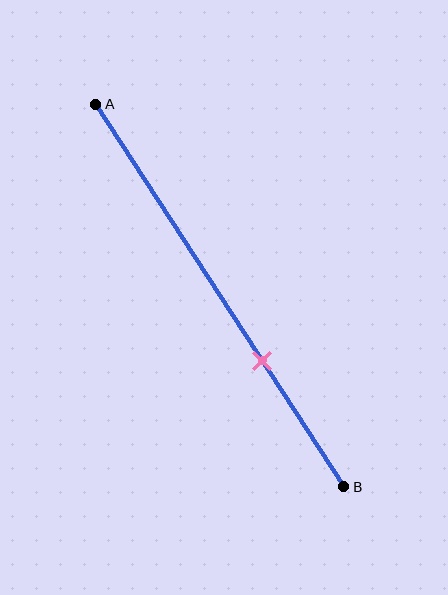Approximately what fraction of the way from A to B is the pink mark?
The pink mark is approximately 65% of the way from A to B.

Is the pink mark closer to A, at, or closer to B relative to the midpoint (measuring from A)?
The pink mark is closer to point B than the midpoint of segment AB.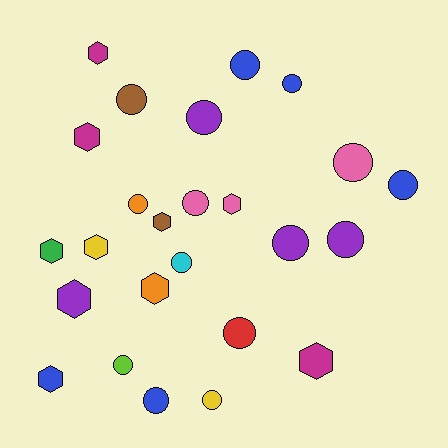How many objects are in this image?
There are 25 objects.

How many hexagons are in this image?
There are 10 hexagons.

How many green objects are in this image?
There is 1 green object.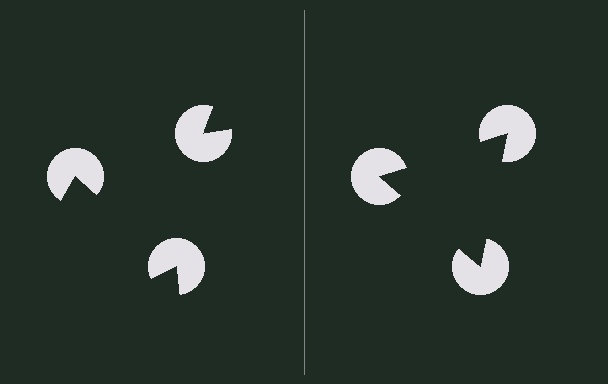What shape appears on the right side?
An illusory triangle.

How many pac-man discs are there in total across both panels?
6 — 3 on each side.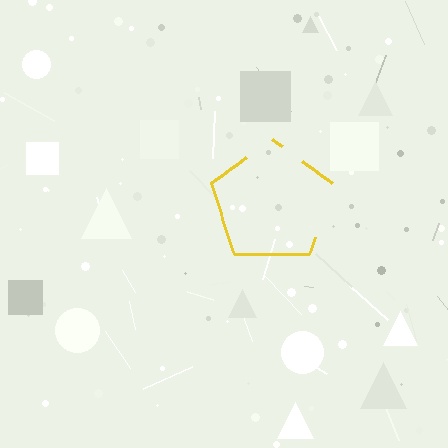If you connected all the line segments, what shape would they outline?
They would outline a pentagon.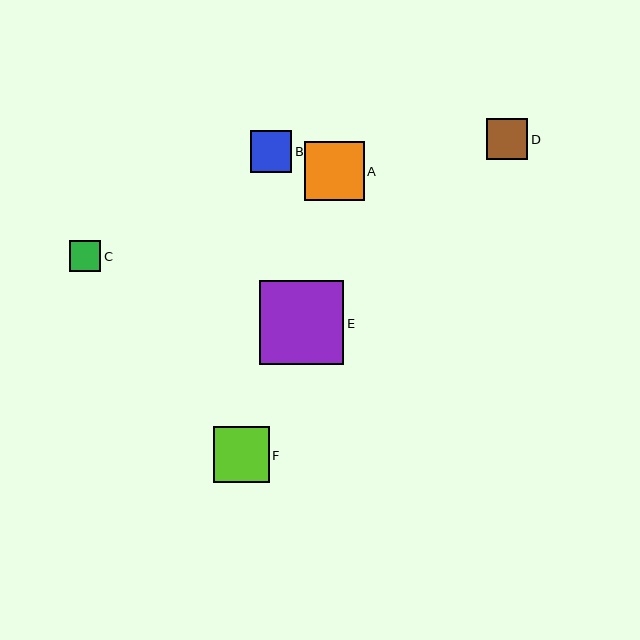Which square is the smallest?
Square C is the smallest with a size of approximately 32 pixels.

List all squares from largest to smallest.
From largest to smallest: E, A, F, B, D, C.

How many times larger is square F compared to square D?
Square F is approximately 1.4 times the size of square D.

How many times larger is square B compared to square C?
Square B is approximately 1.3 times the size of square C.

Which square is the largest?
Square E is the largest with a size of approximately 84 pixels.